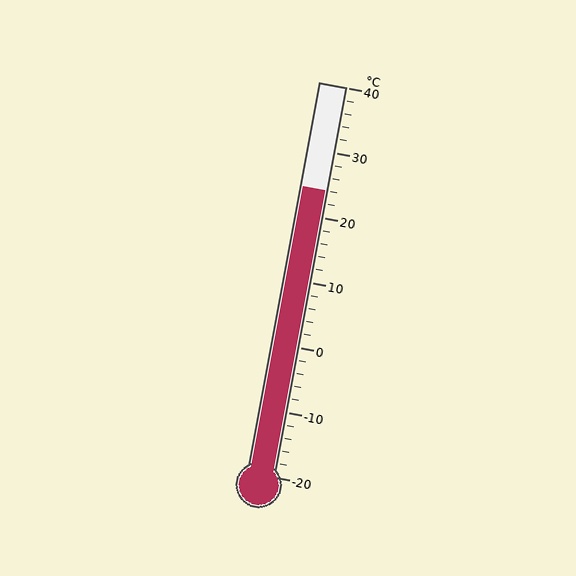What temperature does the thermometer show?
The thermometer shows approximately 24°C.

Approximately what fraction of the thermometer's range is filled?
The thermometer is filled to approximately 75% of its range.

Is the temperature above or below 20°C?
The temperature is above 20°C.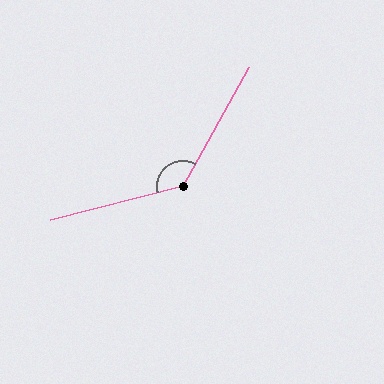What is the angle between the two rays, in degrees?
Approximately 134 degrees.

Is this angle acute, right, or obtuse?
It is obtuse.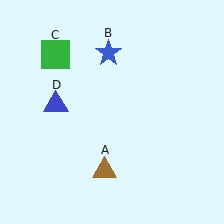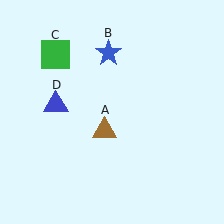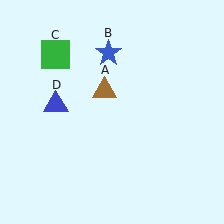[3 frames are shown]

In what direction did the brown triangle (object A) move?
The brown triangle (object A) moved up.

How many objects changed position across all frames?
1 object changed position: brown triangle (object A).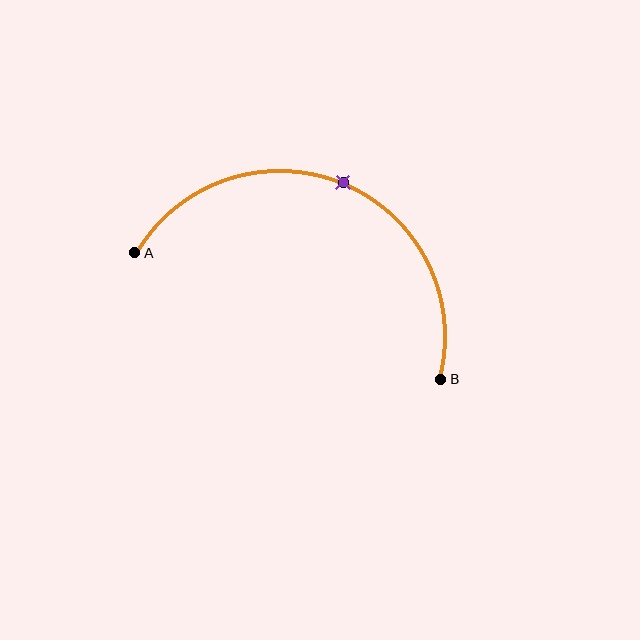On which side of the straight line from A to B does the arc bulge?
The arc bulges above the straight line connecting A and B.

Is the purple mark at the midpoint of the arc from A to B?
Yes. The purple mark lies on the arc at equal arc-length from both A and B — it is the arc midpoint.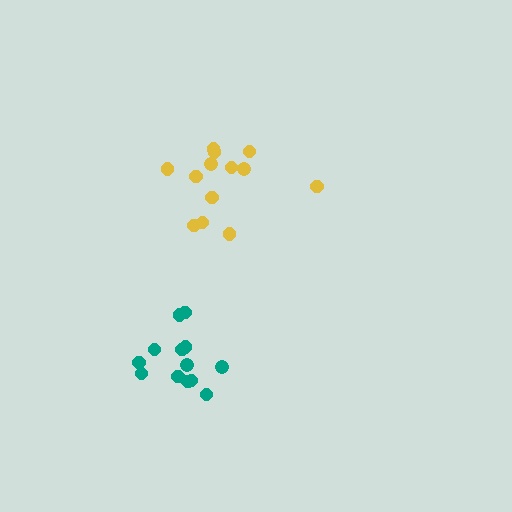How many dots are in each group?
Group 1: 13 dots, Group 2: 13 dots (26 total).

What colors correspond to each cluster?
The clusters are colored: yellow, teal.